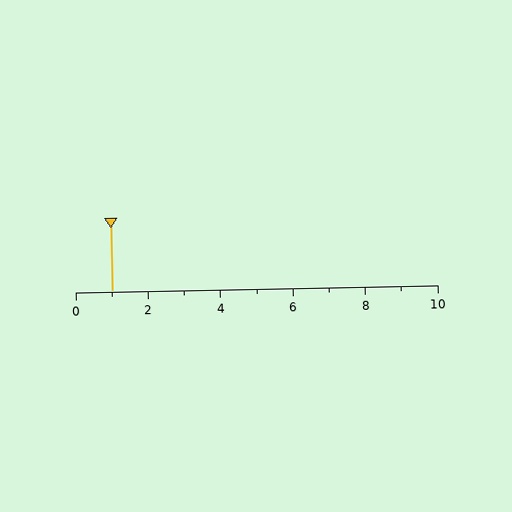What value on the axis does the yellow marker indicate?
The marker indicates approximately 1.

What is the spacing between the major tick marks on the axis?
The major ticks are spaced 2 apart.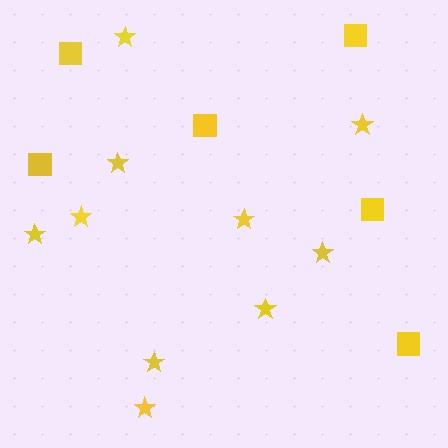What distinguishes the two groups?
There are 2 groups: one group of squares (6) and one group of stars (10).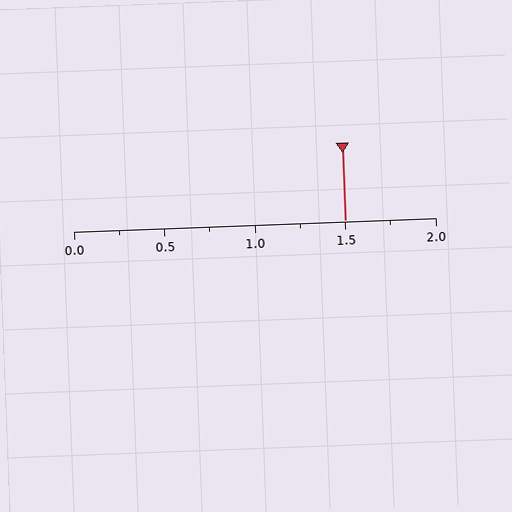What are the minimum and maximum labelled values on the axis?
The axis runs from 0.0 to 2.0.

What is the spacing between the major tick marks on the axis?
The major ticks are spaced 0.5 apart.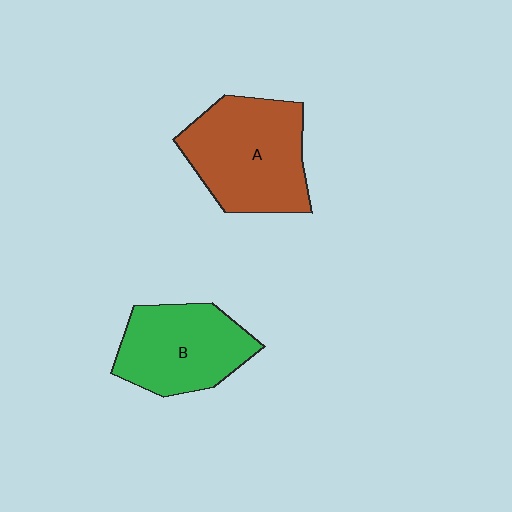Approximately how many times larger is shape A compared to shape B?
Approximately 1.2 times.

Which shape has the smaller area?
Shape B (green).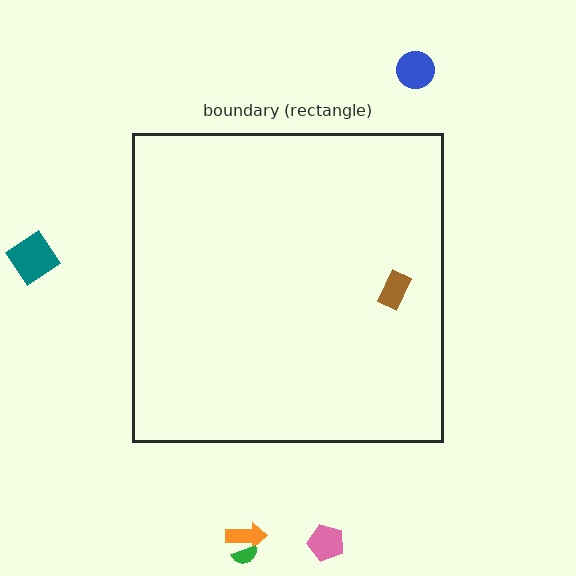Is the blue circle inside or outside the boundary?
Outside.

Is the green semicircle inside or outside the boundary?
Outside.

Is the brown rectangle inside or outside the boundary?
Inside.